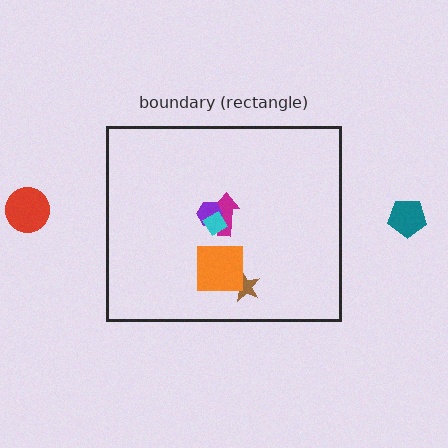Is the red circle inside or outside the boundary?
Outside.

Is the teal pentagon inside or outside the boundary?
Outside.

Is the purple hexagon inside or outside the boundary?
Inside.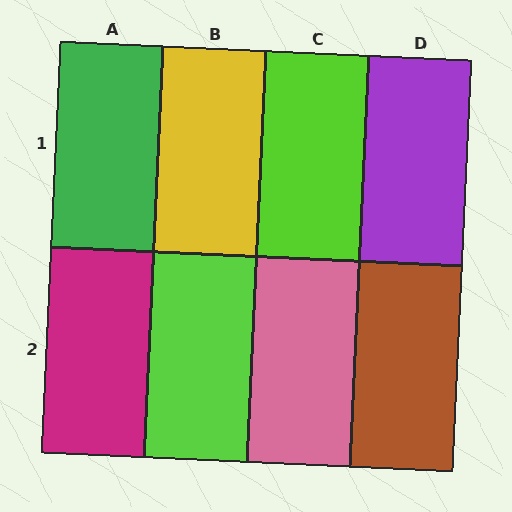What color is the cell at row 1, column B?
Yellow.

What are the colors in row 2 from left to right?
Magenta, lime, pink, brown.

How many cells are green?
1 cell is green.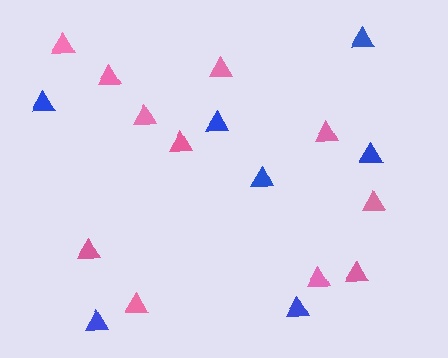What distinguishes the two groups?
There are 2 groups: one group of blue triangles (7) and one group of pink triangles (11).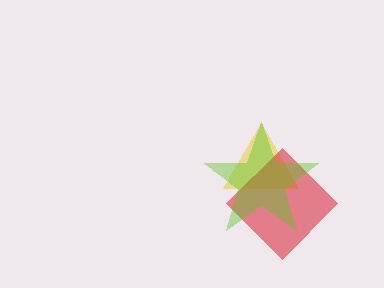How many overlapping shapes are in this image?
There are 3 overlapping shapes in the image.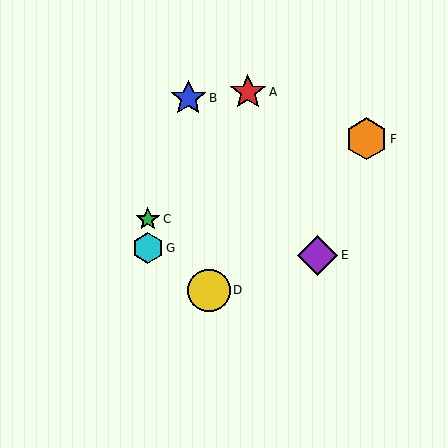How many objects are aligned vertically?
2 objects (C, G) are aligned vertically.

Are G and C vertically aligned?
Yes, both are at x≈148.